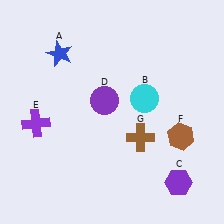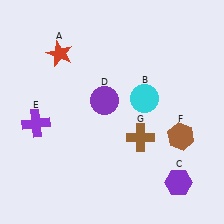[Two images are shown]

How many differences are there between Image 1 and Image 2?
There is 1 difference between the two images.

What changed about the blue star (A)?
In Image 1, A is blue. In Image 2, it changed to red.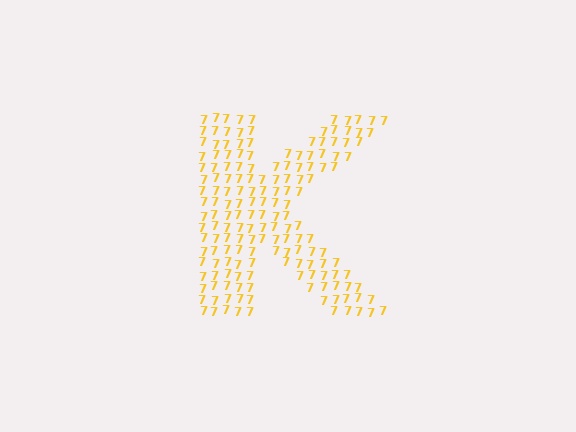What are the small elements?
The small elements are digit 7's.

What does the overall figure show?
The overall figure shows the letter K.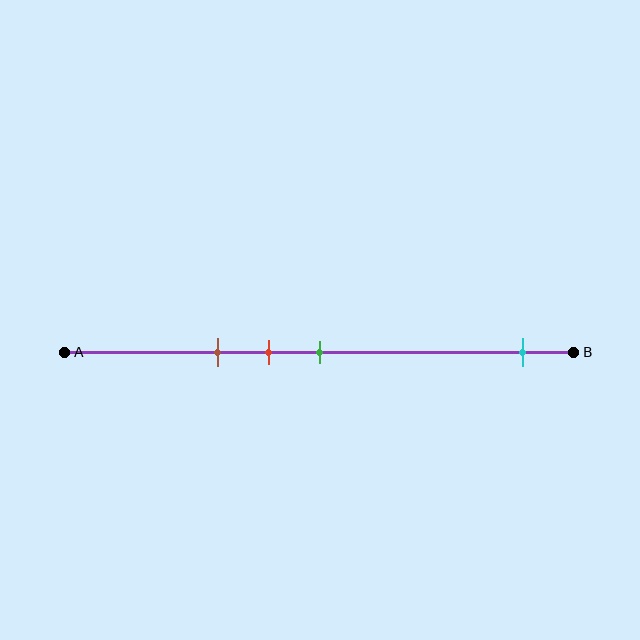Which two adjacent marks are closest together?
The red and green marks are the closest adjacent pair.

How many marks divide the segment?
There are 4 marks dividing the segment.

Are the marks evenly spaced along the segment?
No, the marks are not evenly spaced.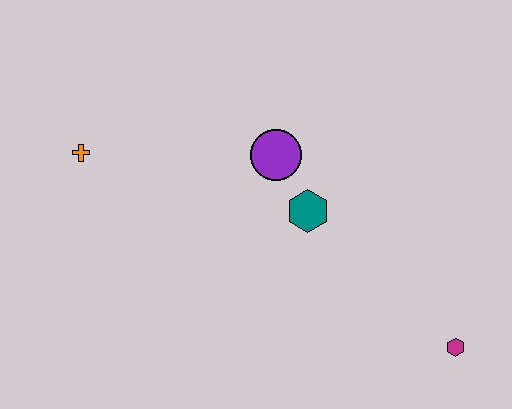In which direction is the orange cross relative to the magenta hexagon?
The orange cross is to the left of the magenta hexagon.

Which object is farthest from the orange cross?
The magenta hexagon is farthest from the orange cross.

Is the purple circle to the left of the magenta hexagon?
Yes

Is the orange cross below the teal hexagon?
No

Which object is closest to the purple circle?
The teal hexagon is closest to the purple circle.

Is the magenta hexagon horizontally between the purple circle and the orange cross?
No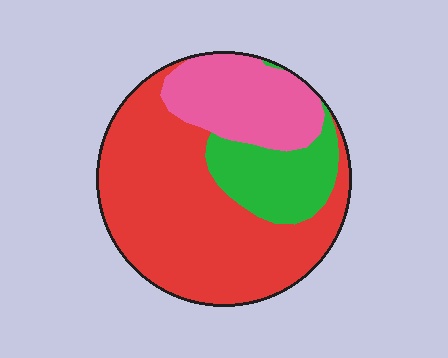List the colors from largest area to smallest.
From largest to smallest: red, pink, green.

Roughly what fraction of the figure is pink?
Pink covers roughly 25% of the figure.